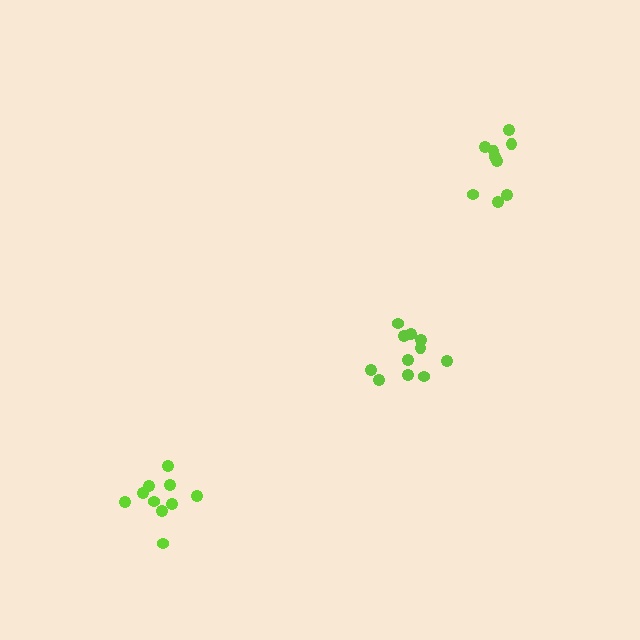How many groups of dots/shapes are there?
There are 3 groups.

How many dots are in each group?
Group 1: 11 dots, Group 2: 9 dots, Group 3: 10 dots (30 total).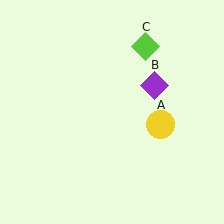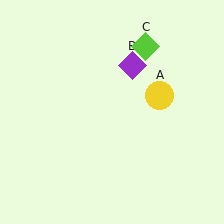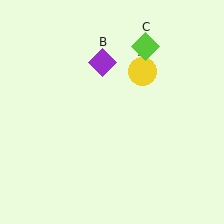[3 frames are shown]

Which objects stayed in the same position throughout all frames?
Lime diamond (object C) remained stationary.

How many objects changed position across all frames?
2 objects changed position: yellow circle (object A), purple diamond (object B).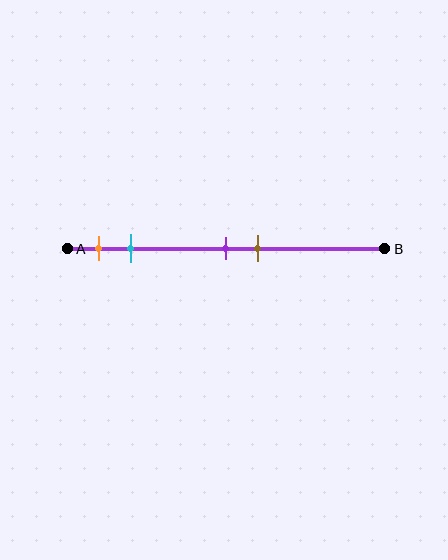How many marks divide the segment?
There are 4 marks dividing the segment.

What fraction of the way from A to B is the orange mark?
The orange mark is approximately 10% (0.1) of the way from A to B.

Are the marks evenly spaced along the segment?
No, the marks are not evenly spaced.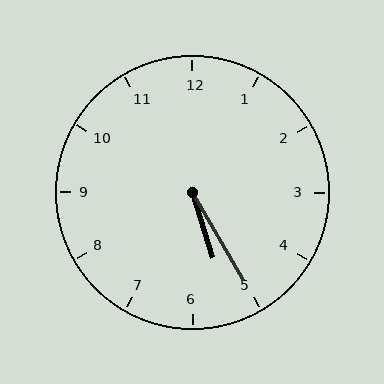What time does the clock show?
5:25.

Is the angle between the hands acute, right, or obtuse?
It is acute.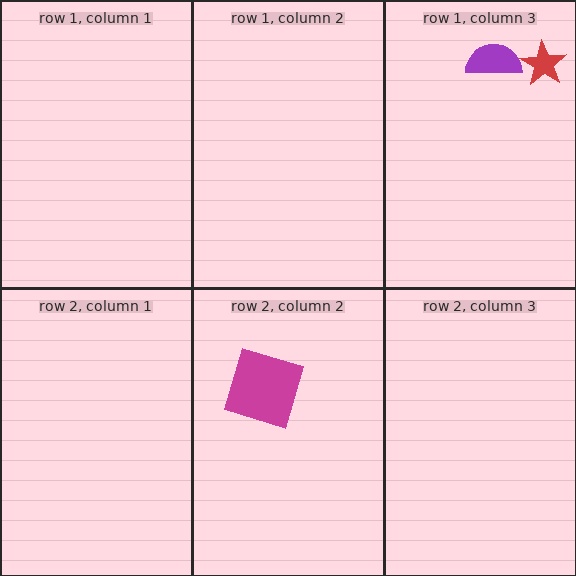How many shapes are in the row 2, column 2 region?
1.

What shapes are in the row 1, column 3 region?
The purple semicircle, the red star.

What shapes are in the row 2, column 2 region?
The magenta square.